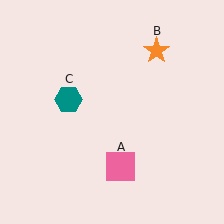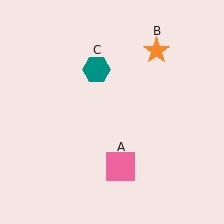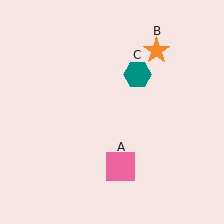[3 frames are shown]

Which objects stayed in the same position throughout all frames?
Pink square (object A) and orange star (object B) remained stationary.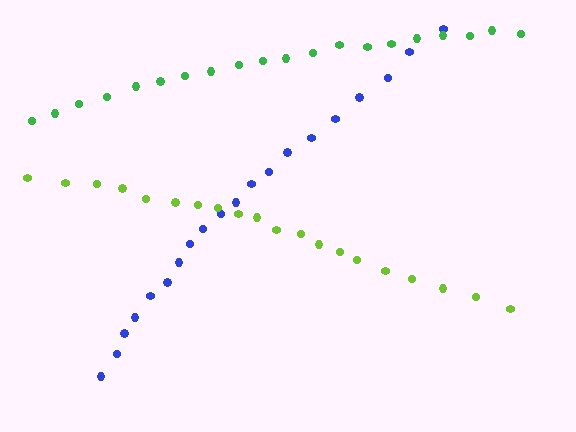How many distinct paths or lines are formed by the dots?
There are 3 distinct paths.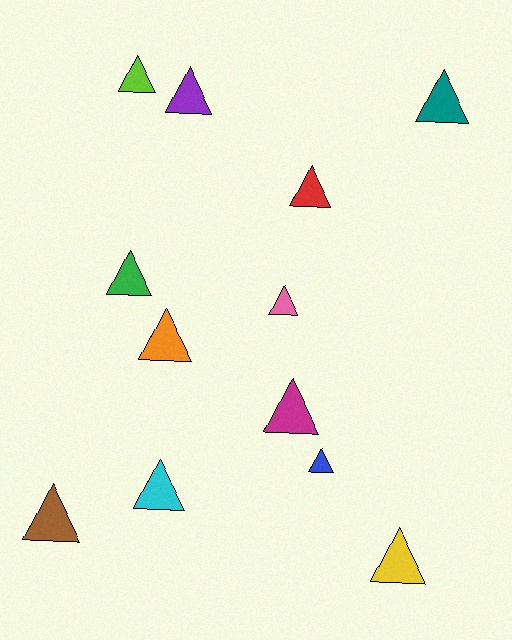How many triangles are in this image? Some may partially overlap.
There are 12 triangles.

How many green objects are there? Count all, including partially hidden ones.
There is 1 green object.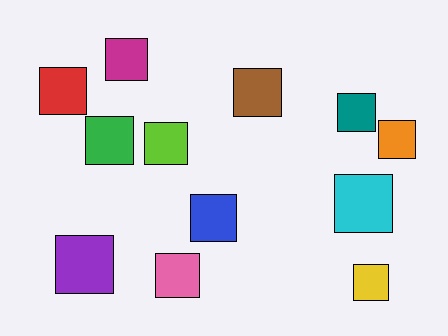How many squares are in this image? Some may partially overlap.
There are 12 squares.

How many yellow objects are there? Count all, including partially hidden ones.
There is 1 yellow object.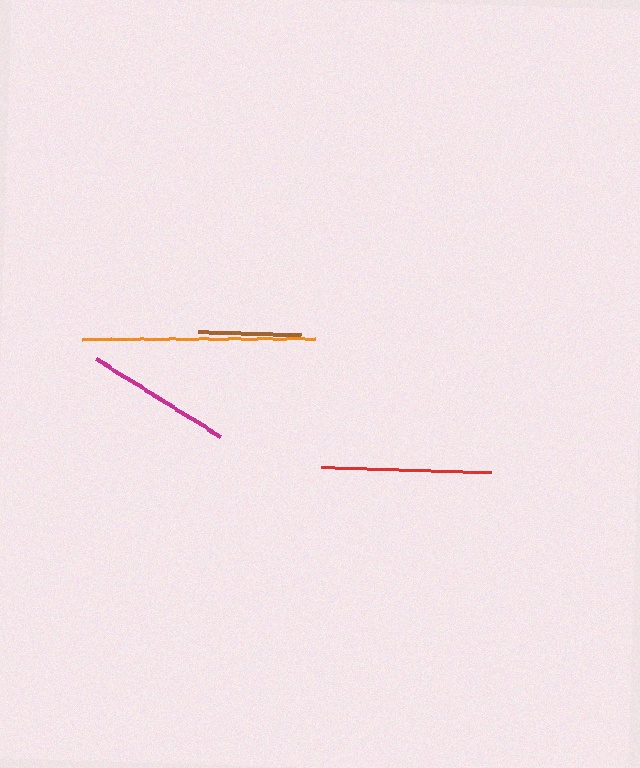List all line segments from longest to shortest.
From longest to shortest: orange, red, magenta, brown.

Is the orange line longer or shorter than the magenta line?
The orange line is longer than the magenta line.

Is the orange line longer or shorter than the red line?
The orange line is longer than the red line.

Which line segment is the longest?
The orange line is the longest at approximately 234 pixels.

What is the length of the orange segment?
The orange segment is approximately 234 pixels long.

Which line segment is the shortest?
The brown line is the shortest at approximately 103 pixels.